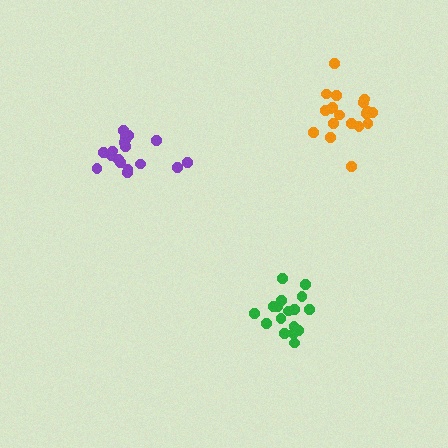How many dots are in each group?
Group 1: 19 dots, Group 2: 19 dots, Group 3: 17 dots (55 total).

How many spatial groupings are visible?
There are 3 spatial groupings.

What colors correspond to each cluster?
The clusters are colored: purple, orange, green.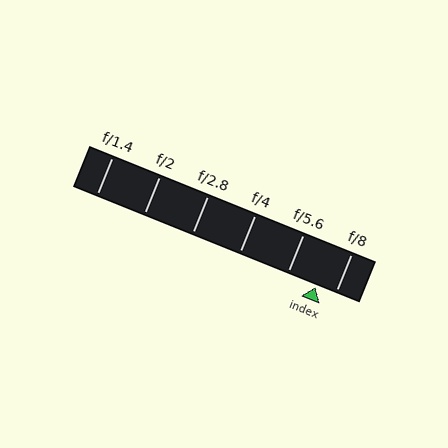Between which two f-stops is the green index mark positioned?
The index mark is between f/5.6 and f/8.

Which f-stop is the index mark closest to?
The index mark is closest to f/8.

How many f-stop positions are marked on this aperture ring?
There are 6 f-stop positions marked.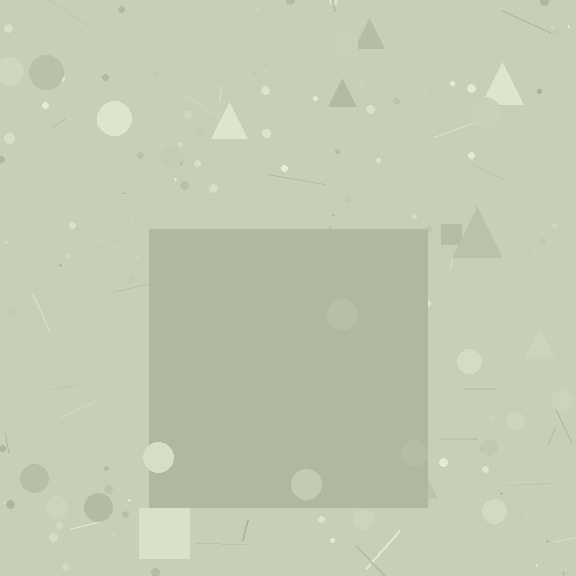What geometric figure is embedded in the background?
A square is embedded in the background.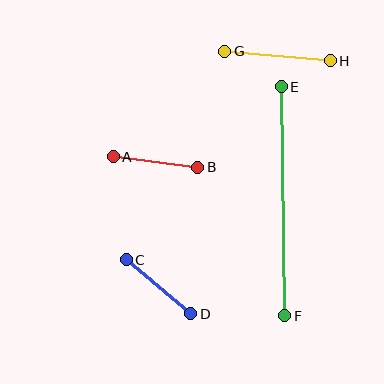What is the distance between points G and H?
The distance is approximately 106 pixels.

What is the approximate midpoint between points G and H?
The midpoint is at approximately (278, 56) pixels.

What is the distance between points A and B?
The distance is approximately 85 pixels.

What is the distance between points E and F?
The distance is approximately 229 pixels.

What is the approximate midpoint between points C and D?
The midpoint is at approximately (159, 287) pixels.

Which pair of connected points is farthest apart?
Points E and F are farthest apart.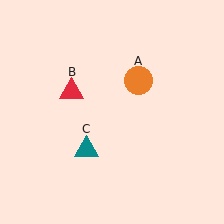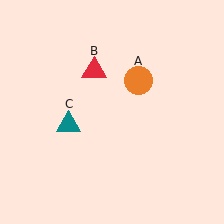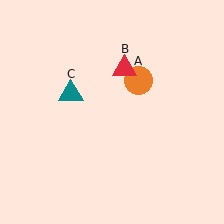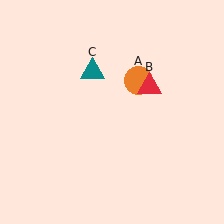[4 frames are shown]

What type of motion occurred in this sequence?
The red triangle (object B), teal triangle (object C) rotated clockwise around the center of the scene.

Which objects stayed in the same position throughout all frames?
Orange circle (object A) remained stationary.